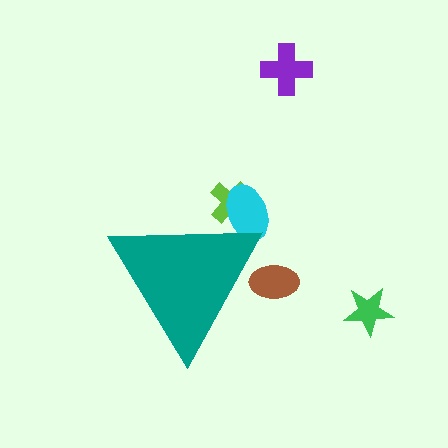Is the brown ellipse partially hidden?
Yes, the brown ellipse is partially hidden behind the teal triangle.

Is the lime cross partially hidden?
Yes, the lime cross is partially hidden behind the teal triangle.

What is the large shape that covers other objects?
A teal triangle.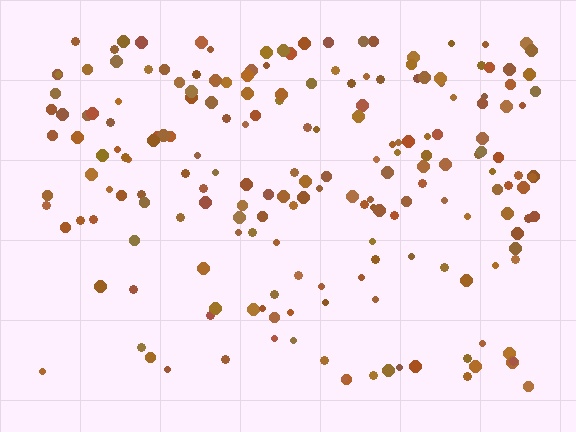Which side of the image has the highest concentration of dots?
The top.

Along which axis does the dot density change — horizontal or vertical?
Vertical.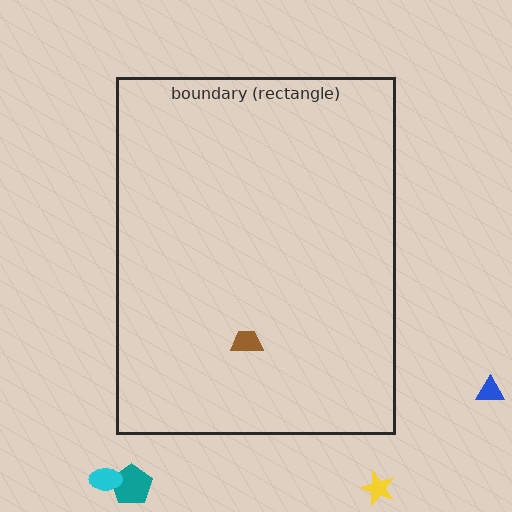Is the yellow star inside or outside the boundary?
Outside.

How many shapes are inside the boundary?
1 inside, 4 outside.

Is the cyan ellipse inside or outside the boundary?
Outside.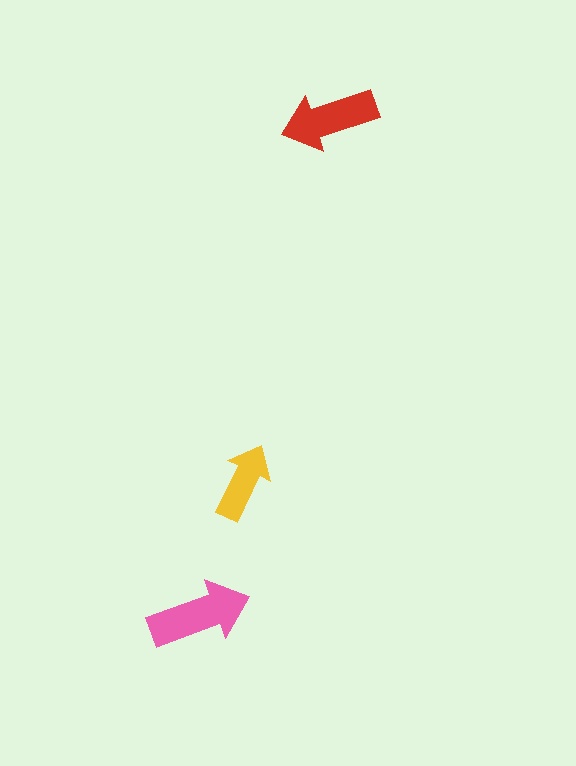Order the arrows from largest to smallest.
the pink one, the red one, the yellow one.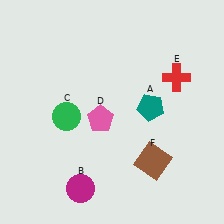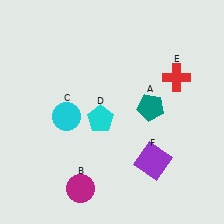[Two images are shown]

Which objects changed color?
C changed from green to cyan. D changed from pink to cyan. F changed from brown to purple.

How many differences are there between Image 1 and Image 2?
There are 3 differences between the two images.